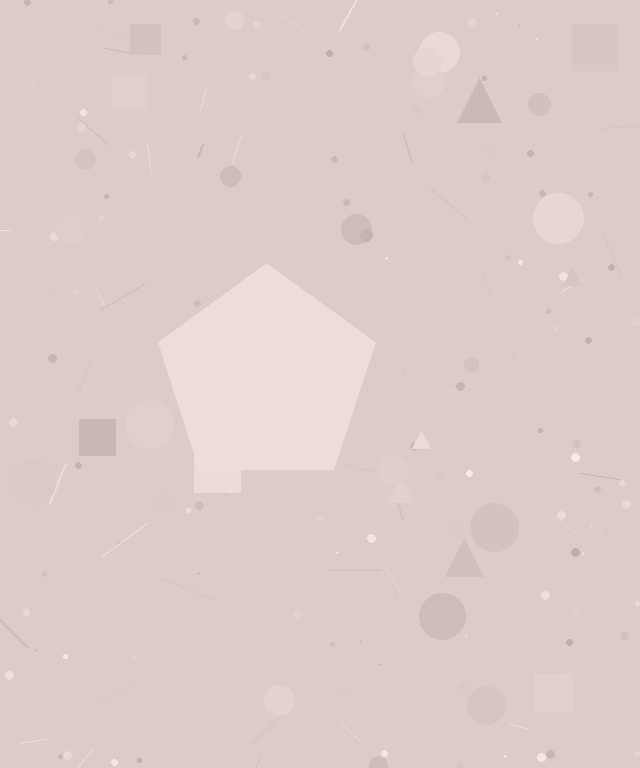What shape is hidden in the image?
A pentagon is hidden in the image.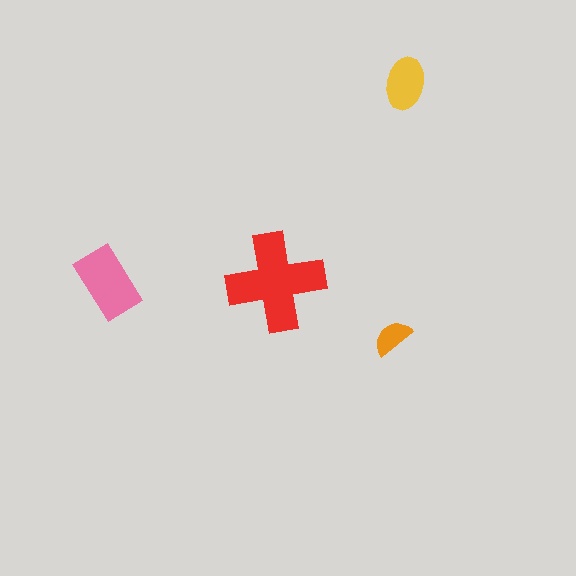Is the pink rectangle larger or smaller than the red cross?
Smaller.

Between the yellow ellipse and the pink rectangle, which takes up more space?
The pink rectangle.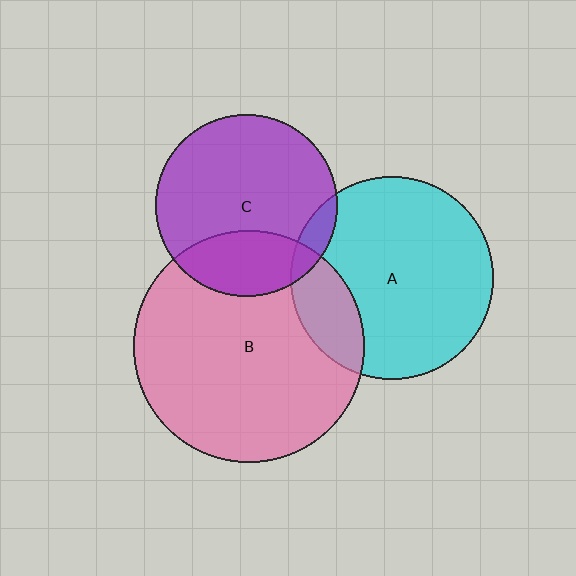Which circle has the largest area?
Circle B (pink).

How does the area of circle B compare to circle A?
Approximately 1.3 times.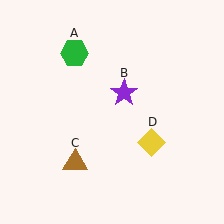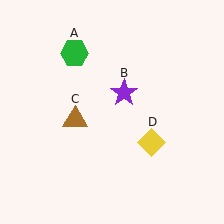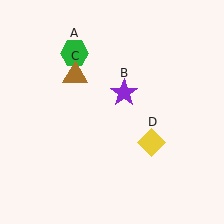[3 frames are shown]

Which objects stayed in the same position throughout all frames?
Green hexagon (object A) and purple star (object B) and yellow diamond (object D) remained stationary.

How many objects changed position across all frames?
1 object changed position: brown triangle (object C).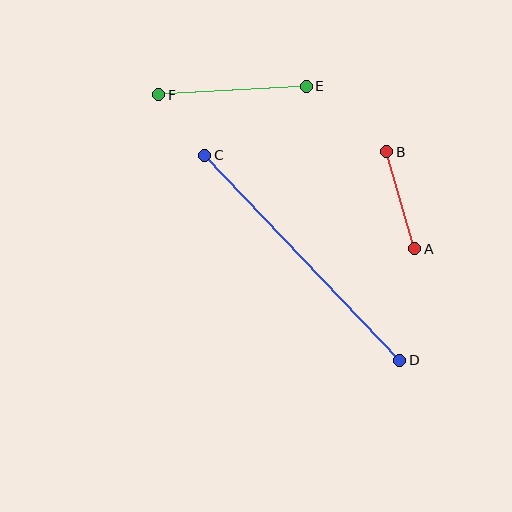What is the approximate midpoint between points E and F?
The midpoint is at approximately (232, 90) pixels.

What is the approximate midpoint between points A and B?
The midpoint is at approximately (401, 200) pixels.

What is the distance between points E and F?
The distance is approximately 148 pixels.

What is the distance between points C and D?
The distance is approximately 283 pixels.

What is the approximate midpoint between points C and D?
The midpoint is at approximately (302, 258) pixels.